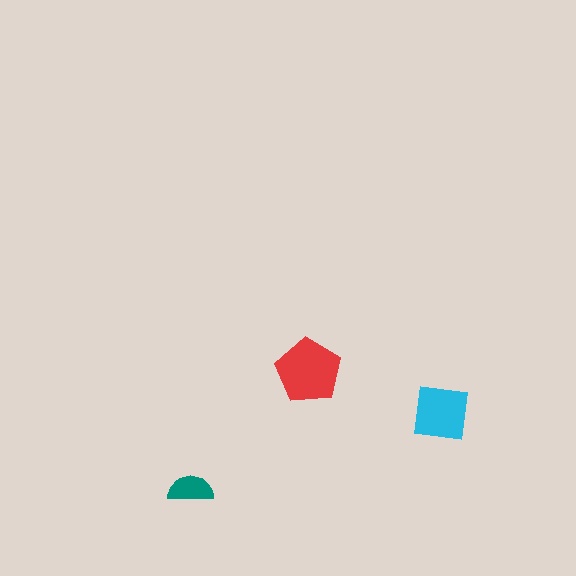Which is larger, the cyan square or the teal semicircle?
The cyan square.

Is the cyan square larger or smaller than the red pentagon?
Smaller.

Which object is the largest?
The red pentagon.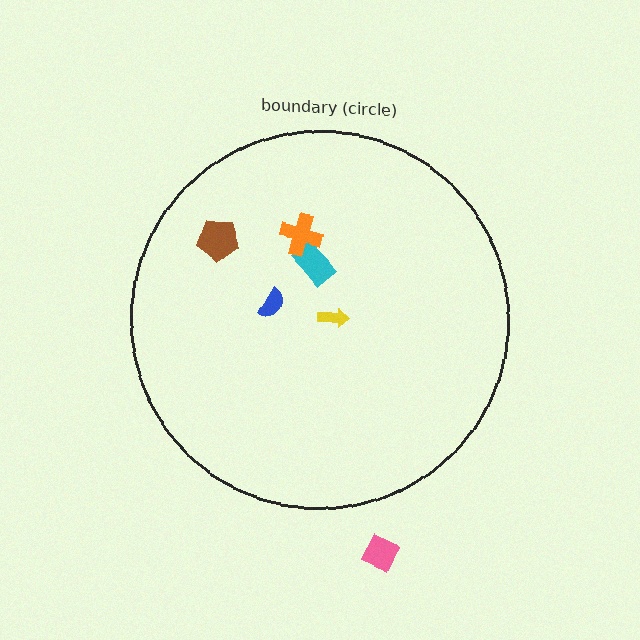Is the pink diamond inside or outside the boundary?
Outside.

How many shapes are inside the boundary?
5 inside, 1 outside.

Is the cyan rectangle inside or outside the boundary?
Inside.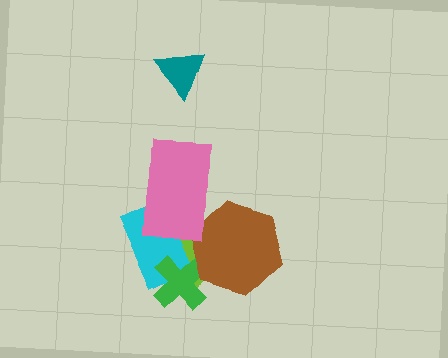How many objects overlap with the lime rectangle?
4 objects overlap with the lime rectangle.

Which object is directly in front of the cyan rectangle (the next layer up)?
The green cross is directly in front of the cyan rectangle.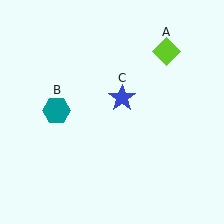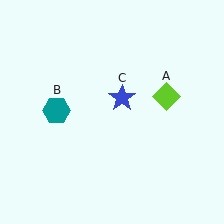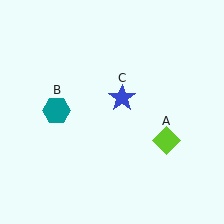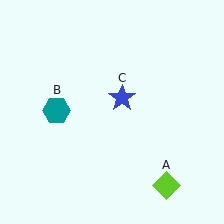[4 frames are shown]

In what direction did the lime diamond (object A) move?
The lime diamond (object A) moved down.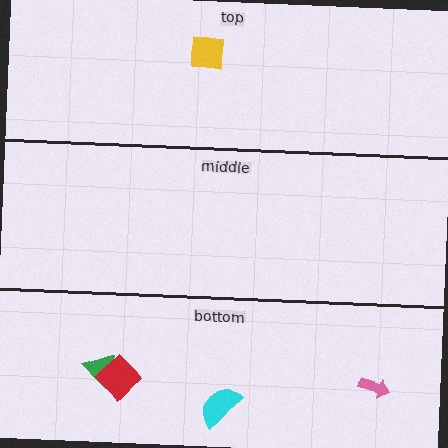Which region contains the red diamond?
The bottom region.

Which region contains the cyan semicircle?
The bottom region.